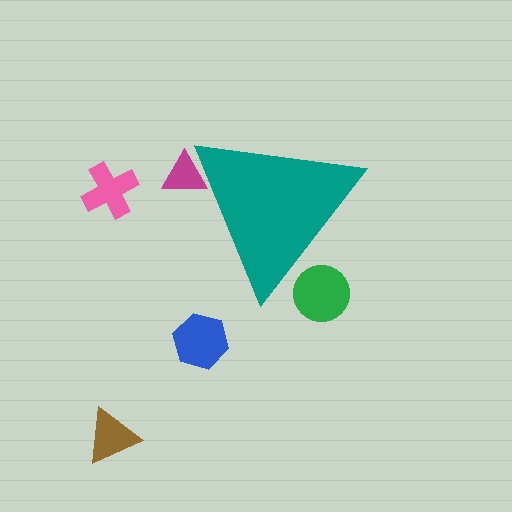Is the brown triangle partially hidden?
No, the brown triangle is fully visible.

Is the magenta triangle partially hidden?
Yes, the magenta triangle is partially hidden behind the teal triangle.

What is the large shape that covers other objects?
A teal triangle.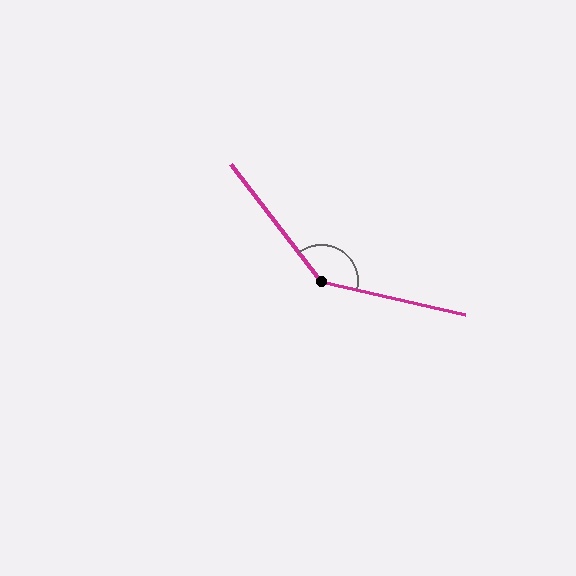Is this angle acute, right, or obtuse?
It is obtuse.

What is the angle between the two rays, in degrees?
Approximately 141 degrees.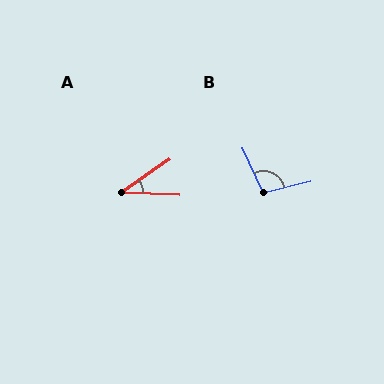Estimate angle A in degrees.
Approximately 37 degrees.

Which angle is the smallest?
A, at approximately 37 degrees.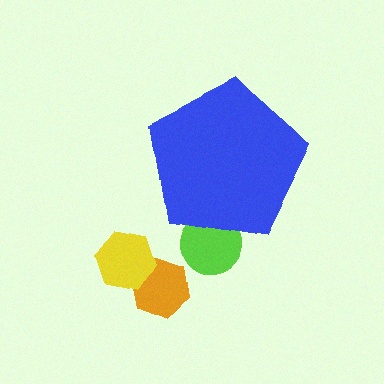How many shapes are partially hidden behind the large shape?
1 shape is partially hidden.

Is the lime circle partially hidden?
Yes, the lime circle is partially hidden behind the blue pentagon.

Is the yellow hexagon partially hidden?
No, the yellow hexagon is fully visible.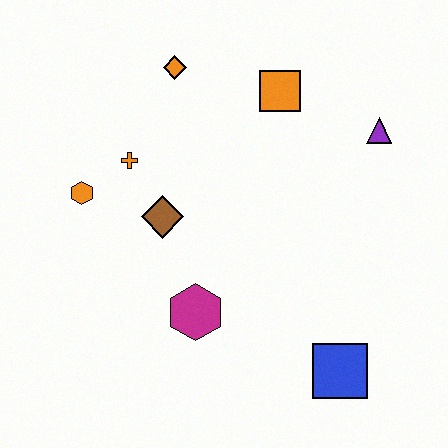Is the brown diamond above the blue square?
Yes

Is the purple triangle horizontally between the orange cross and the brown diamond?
No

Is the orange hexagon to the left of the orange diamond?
Yes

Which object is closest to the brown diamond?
The orange cross is closest to the brown diamond.